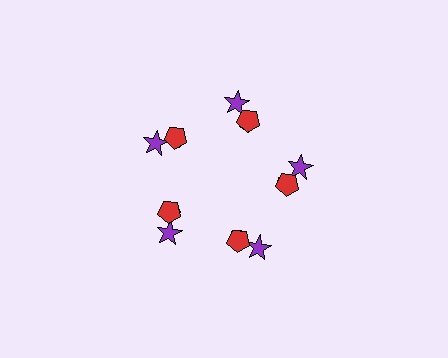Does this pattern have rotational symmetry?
Yes, this pattern has 5-fold rotational symmetry. It looks the same after rotating 72 degrees around the center.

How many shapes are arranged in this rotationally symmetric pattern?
There are 15 shapes, arranged in 5 groups of 3.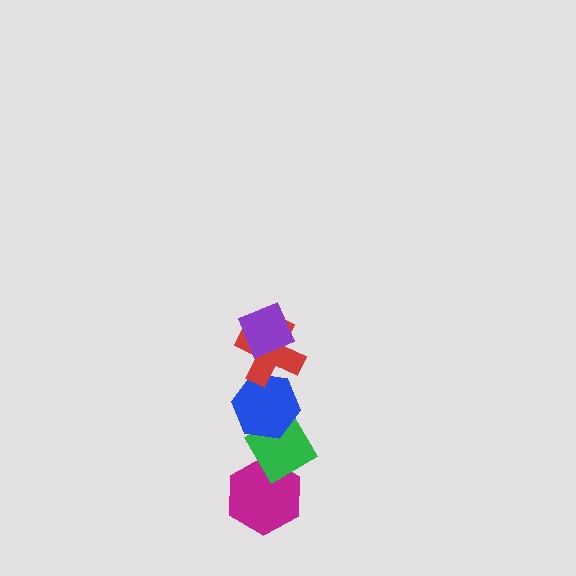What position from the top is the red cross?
The red cross is 2nd from the top.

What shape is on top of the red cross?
The purple diamond is on top of the red cross.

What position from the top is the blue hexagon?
The blue hexagon is 3rd from the top.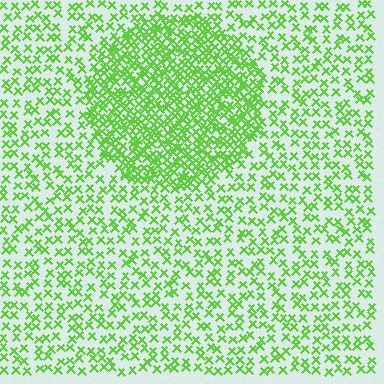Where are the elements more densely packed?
The elements are more densely packed inside the circle boundary.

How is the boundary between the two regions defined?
The boundary is defined by a change in element density (approximately 2.3x ratio). All elements are the same color, size, and shape.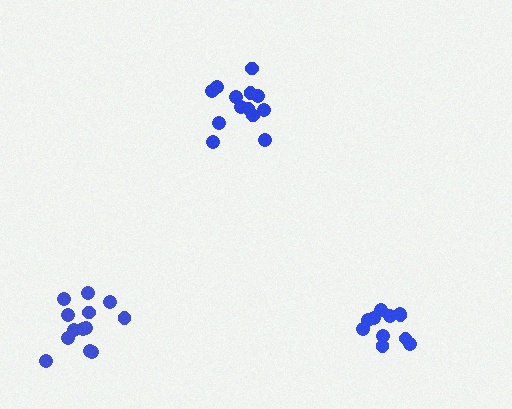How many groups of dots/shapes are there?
There are 3 groups.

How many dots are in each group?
Group 1: 13 dots, Group 2: 11 dots, Group 3: 13 dots (37 total).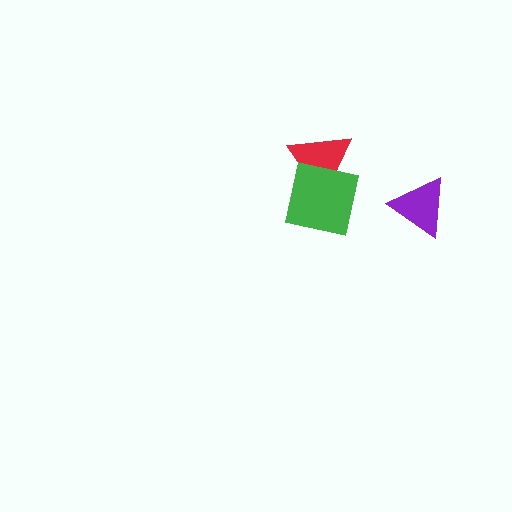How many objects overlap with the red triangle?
1 object overlaps with the red triangle.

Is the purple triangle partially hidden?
No, no other shape covers it.